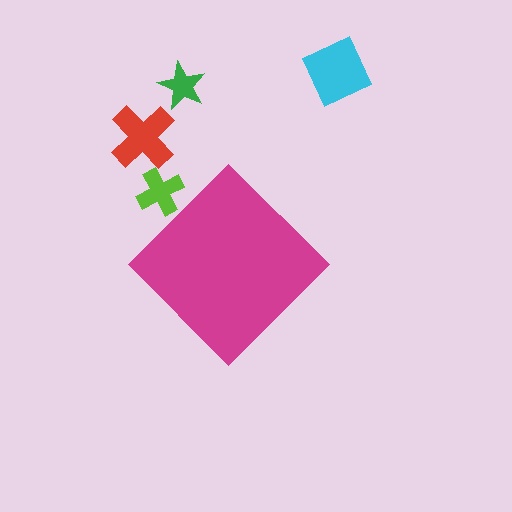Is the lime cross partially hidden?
Yes, the lime cross is partially hidden behind the magenta diamond.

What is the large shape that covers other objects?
A magenta diamond.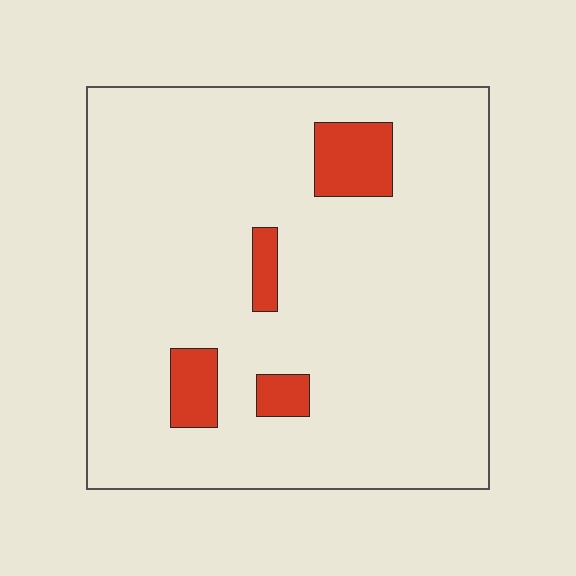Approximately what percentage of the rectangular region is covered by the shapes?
Approximately 10%.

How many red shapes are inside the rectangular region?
4.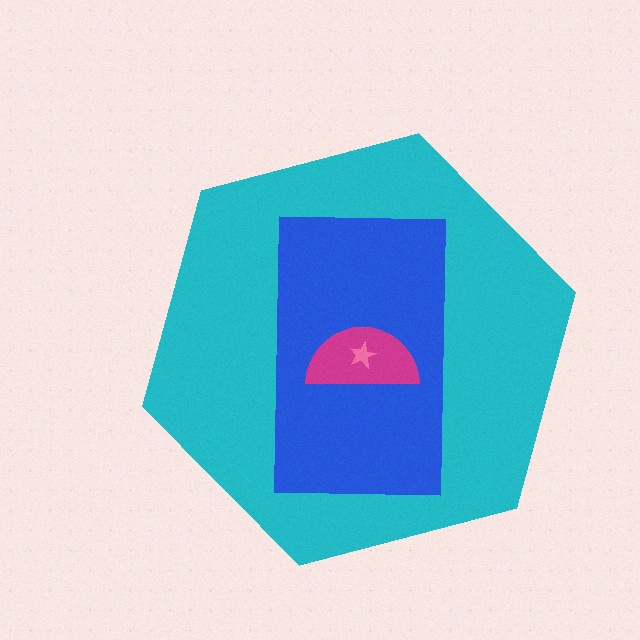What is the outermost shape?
The cyan hexagon.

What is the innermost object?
The pink star.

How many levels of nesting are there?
4.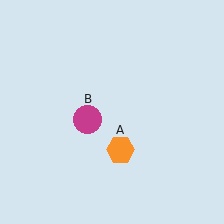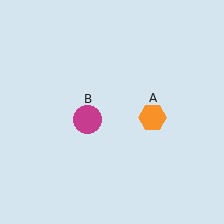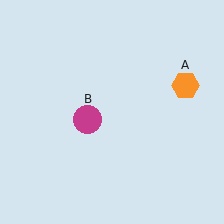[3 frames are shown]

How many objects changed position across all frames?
1 object changed position: orange hexagon (object A).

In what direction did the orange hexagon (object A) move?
The orange hexagon (object A) moved up and to the right.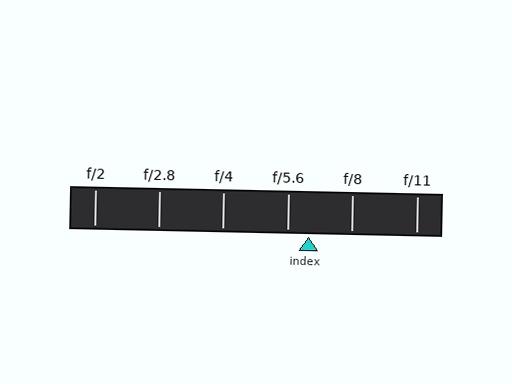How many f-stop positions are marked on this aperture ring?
There are 6 f-stop positions marked.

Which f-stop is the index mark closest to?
The index mark is closest to f/5.6.